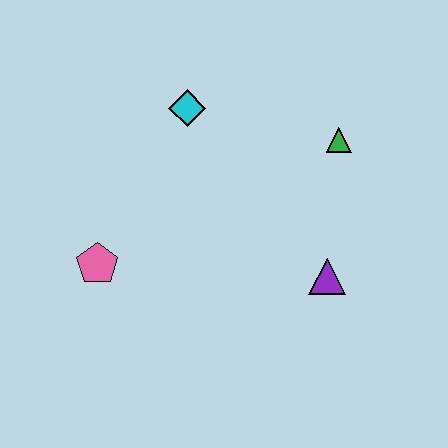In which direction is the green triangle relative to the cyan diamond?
The green triangle is to the right of the cyan diamond.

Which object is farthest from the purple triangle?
The pink pentagon is farthest from the purple triangle.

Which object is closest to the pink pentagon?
The cyan diamond is closest to the pink pentagon.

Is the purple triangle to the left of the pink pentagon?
No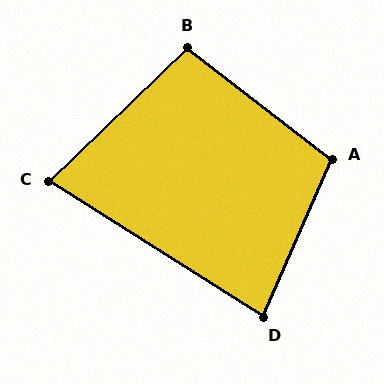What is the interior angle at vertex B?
Approximately 99 degrees (obtuse).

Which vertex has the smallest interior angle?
C, at approximately 76 degrees.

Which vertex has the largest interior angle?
A, at approximately 104 degrees.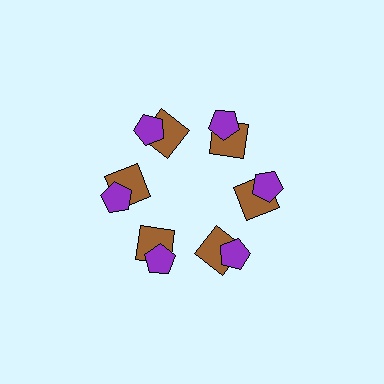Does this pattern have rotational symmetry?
Yes, this pattern has 6-fold rotational symmetry. It looks the same after rotating 60 degrees around the center.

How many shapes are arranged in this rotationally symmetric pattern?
There are 12 shapes, arranged in 6 groups of 2.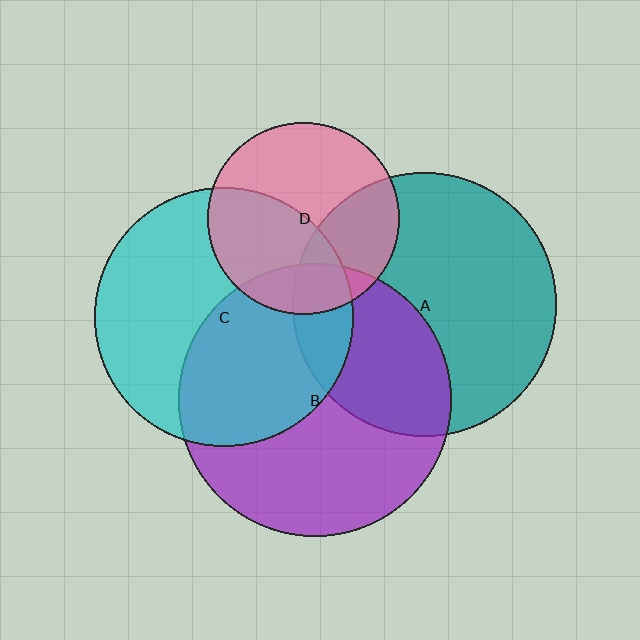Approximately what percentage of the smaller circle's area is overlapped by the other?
Approximately 45%.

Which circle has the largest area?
Circle B (purple).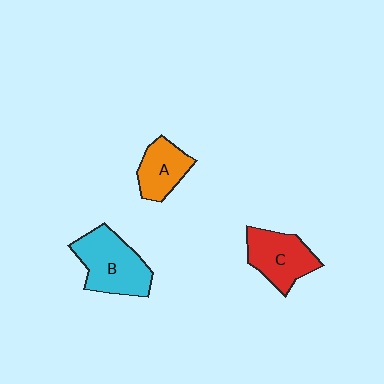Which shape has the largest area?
Shape B (cyan).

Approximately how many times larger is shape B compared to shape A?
Approximately 1.6 times.